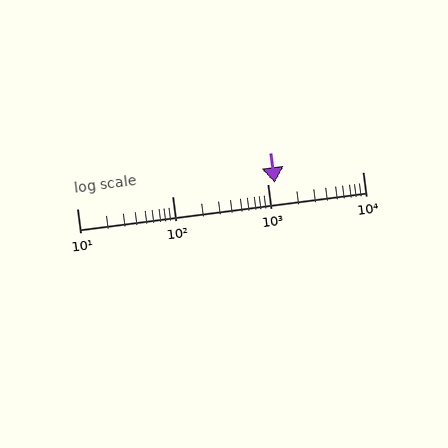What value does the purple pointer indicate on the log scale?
The pointer indicates approximately 1200.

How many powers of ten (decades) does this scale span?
The scale spans 3 decades, from 10 to 10000.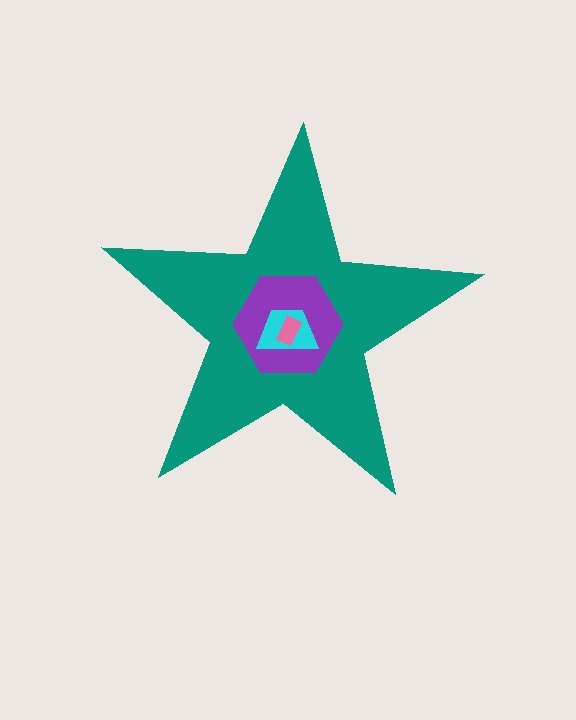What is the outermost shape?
The teal star.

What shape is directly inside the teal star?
The purple hexagon.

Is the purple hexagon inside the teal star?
Yes.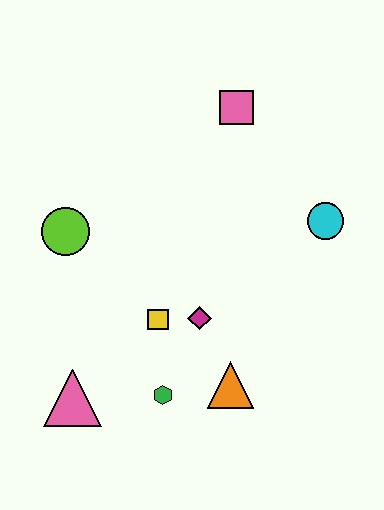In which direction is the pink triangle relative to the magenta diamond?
The pink triangle is to the left of the magenta diamond.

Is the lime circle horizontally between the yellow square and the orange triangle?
No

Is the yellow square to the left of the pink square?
Yes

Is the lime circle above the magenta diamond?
Yes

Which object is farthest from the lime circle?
The cyan circle is farthest from the lime circle.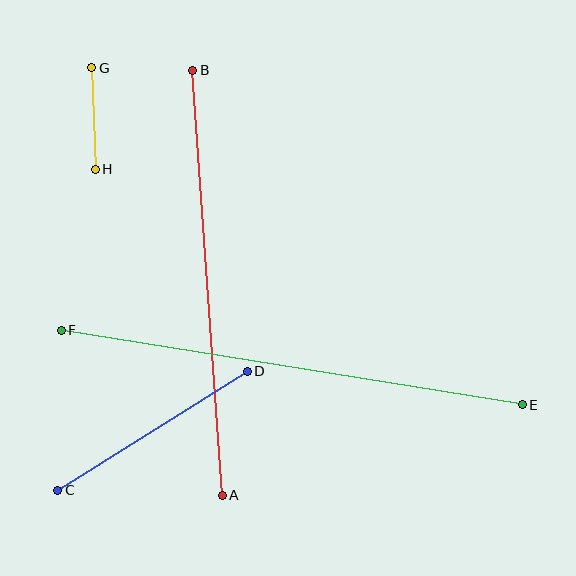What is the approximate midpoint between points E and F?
The midpoint is at approximately (292, 367) pixels.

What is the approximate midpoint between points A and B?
The midpoint is at approximately (207, 283) pixels.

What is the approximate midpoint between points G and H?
The midpoint is at approximately (94, 118) pixels.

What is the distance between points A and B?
The distance is approximately 426 pixels.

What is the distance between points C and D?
The distance is approximately 223 pixels.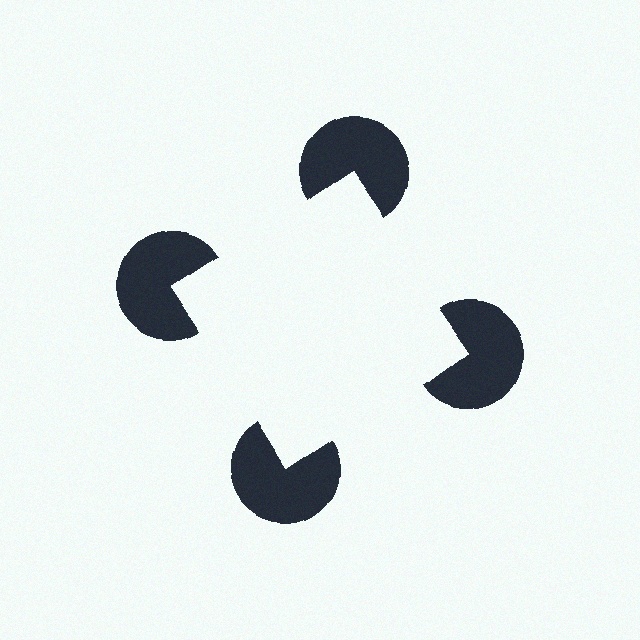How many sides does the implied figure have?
4 sides.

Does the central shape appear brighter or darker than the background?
It typically appears slightly brighter than the background, even though no actual brightness change is drawn.